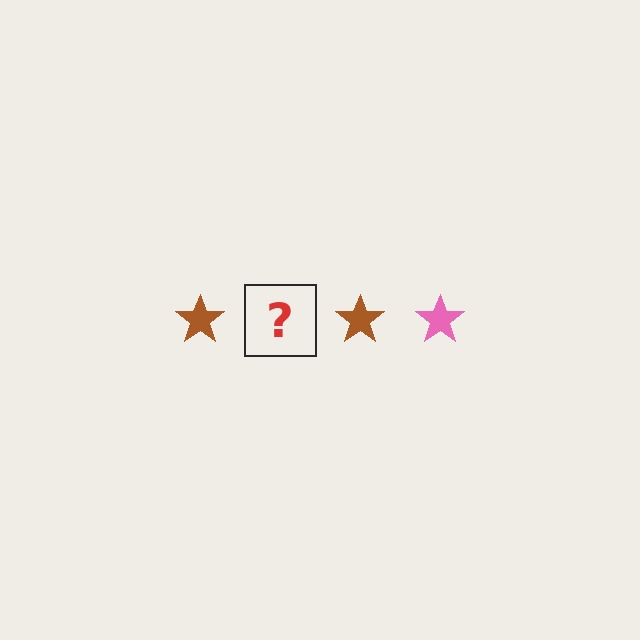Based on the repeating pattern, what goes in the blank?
The blank should be a pink star.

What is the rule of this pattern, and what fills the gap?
The rule is that the pattern cycles through brown, pink stars. The gap should be filled with a pink star.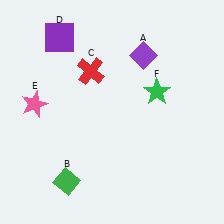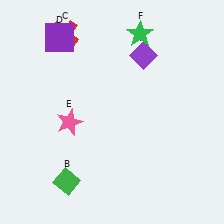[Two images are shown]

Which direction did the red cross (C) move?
The red cross (C) moved up.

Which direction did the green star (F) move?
The green star (F) moved up.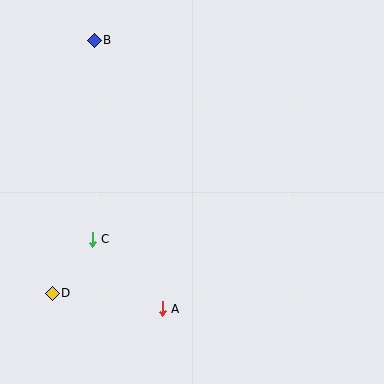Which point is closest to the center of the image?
Point C at (92, 239) is closest to the center.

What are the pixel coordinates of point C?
Point C is at (92, 239).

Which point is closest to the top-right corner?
Point B is closest to the top-right corner.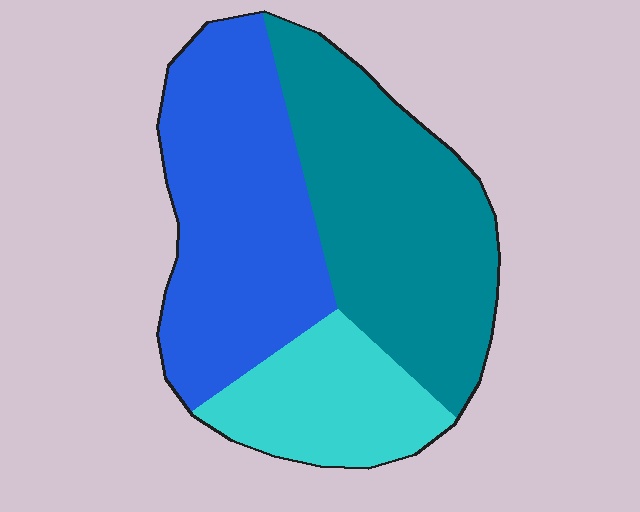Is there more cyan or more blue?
Blue.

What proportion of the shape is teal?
Teal takes up between a third and a half of the shape.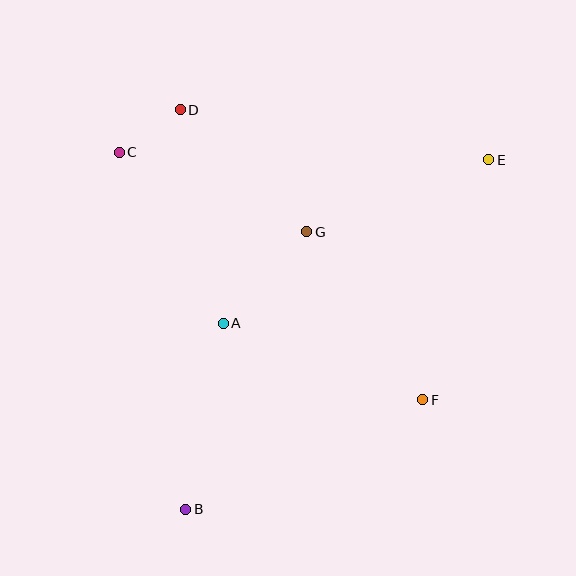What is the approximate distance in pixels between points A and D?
The distance between A and D is approximately 218 pixels.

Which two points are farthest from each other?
Points B and E are farthest from each other.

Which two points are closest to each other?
Points C and D are closest to each other.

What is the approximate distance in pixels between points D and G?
The distance between D and G is approximately 176 pixels.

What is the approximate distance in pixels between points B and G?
The distance between B and G is approximately 303 pixels.